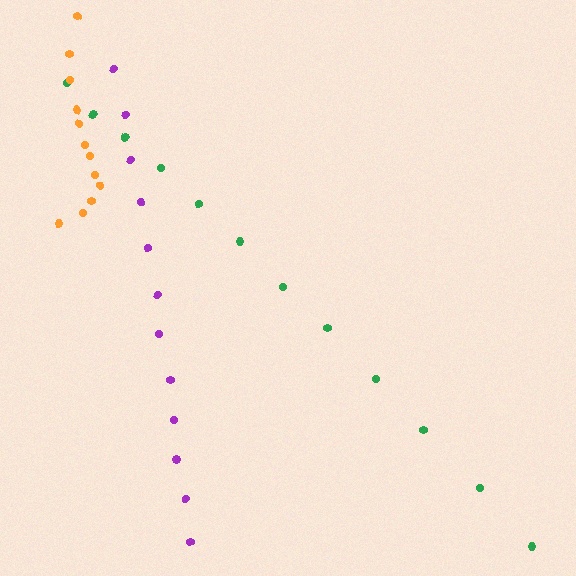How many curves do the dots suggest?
There are 3 distinct paths.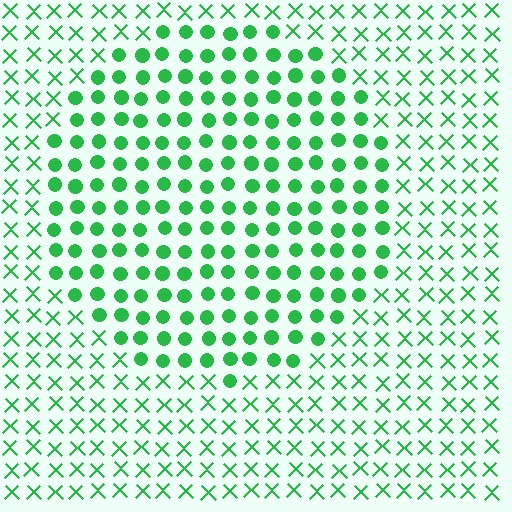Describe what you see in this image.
The image is filled with small green elements arranged in a uniform grid. A circle-shaped region contains circles, while the surrounding area contains X marks. The boundary is defined purely by the change in element shape.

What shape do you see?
I see a circle.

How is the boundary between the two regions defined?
The boundary is defined by a change in element shape: circles inside vs. X marks outside. All elements share the same color and spacing.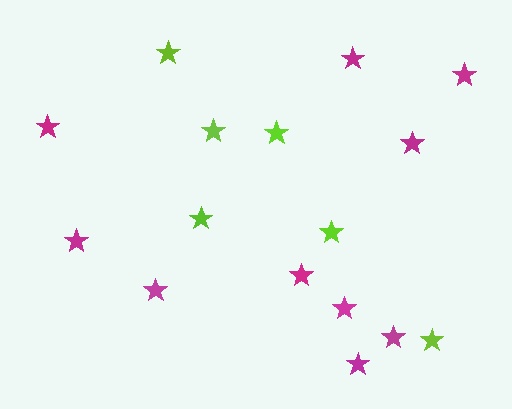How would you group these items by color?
There are 2 groups: one group of magenta stars (10) and one group of lime stars (6).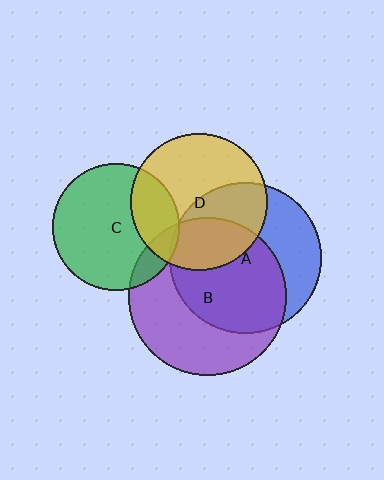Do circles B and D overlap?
Yes.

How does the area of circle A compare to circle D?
Approximately 1.2 times.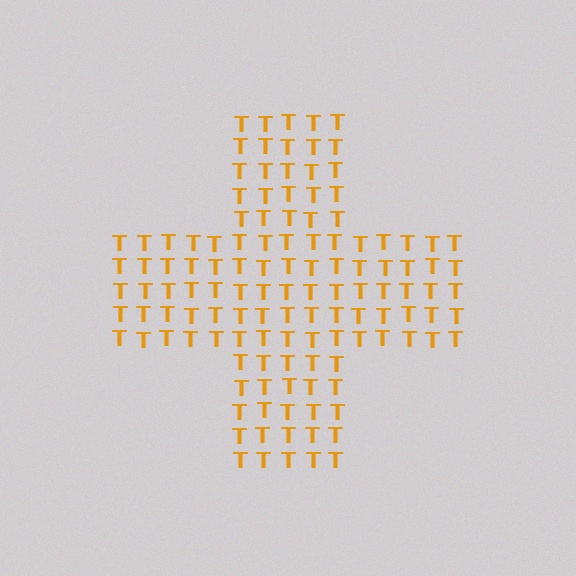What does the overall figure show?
The overall figure shows a cross.